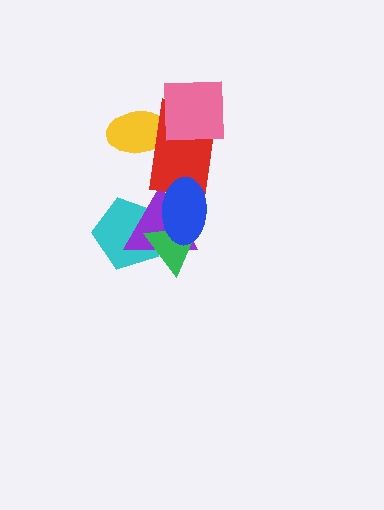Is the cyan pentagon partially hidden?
Yes, it is partially covered by another shape.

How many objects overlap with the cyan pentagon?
3 objects overlap with the cyan pentagon.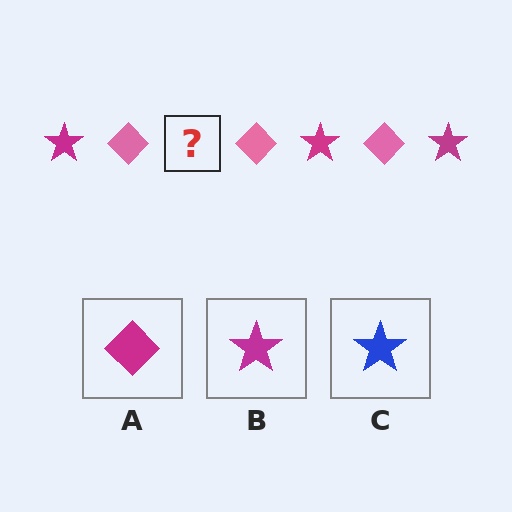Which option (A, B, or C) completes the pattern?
B.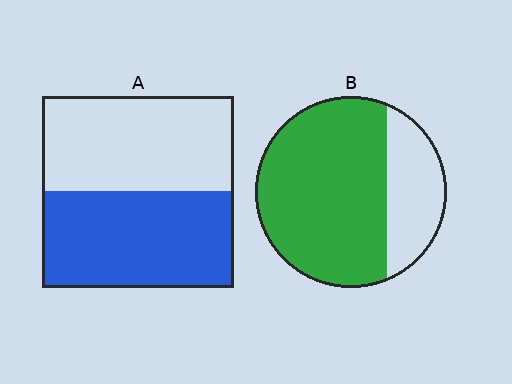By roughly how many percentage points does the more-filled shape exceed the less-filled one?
By roughly 25 percentage points (B over A).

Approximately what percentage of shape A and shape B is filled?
A is approximately 50% and B is approximately 75%.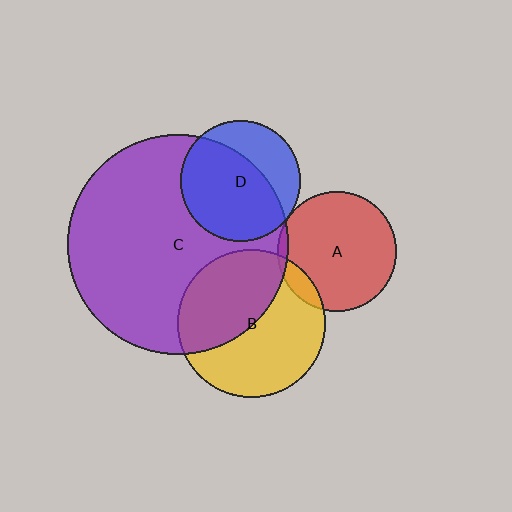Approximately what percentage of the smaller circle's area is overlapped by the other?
Approximately 10%.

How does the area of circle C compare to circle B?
Approximately 2.2 times.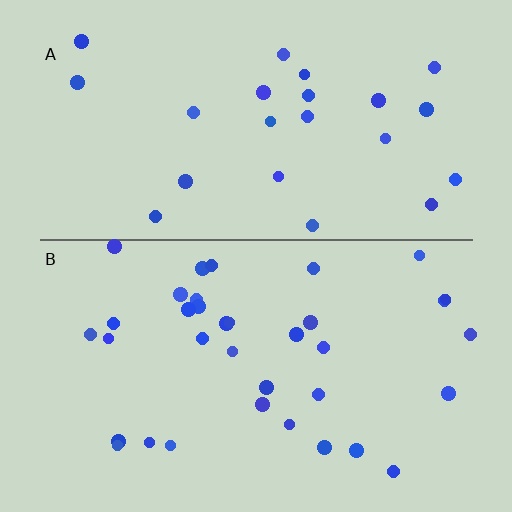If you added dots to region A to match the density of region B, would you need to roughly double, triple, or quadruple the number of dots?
Approximately double.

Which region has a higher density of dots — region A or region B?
B (the bottom).